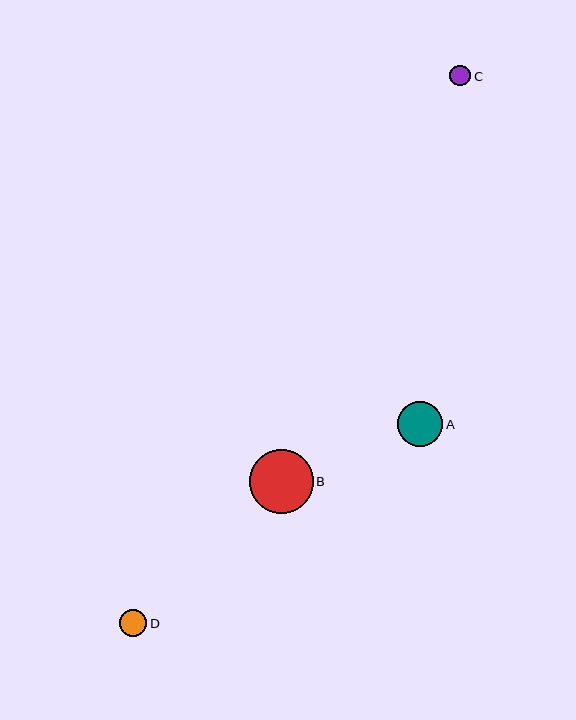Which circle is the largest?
Circle B is the largest with a size of approximately 63 pixels.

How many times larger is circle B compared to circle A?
Circle B is approximately 1.4 times the size of circle A.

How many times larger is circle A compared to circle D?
Circle A is approximately 1.6 times the size of circle D.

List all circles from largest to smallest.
From largest to smallest: B, A, D, C.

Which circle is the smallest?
Circle C is the smallest with a size of approximately 21 pixels.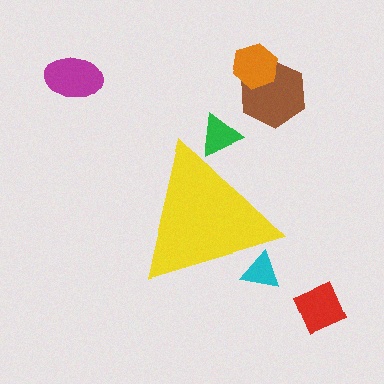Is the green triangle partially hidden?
Yes, the green triangle is partially hidden behind the yellow triangle.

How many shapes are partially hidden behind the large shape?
2 shapes are partially hidden.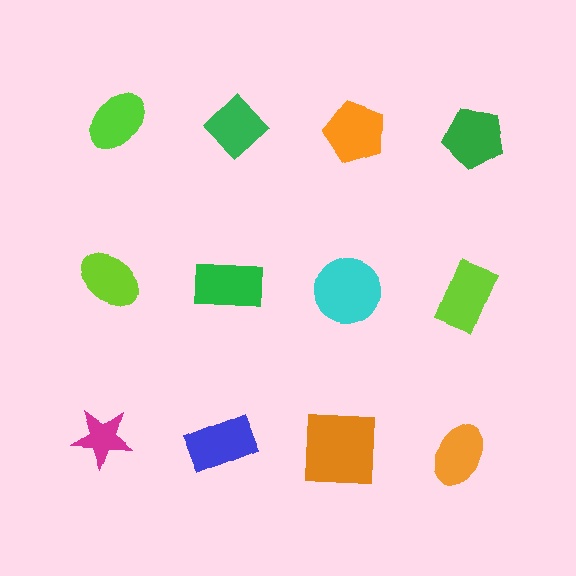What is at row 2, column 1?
A lime ellipse.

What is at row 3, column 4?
An orange ellipse.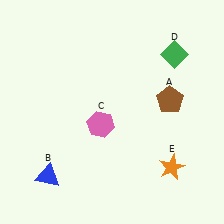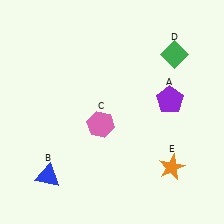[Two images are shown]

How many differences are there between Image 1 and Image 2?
There is 1 difference between the two images.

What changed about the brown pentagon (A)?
In Image 1, A is brown. In Image 2, it changed to purple.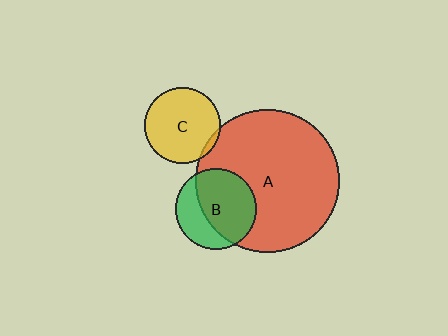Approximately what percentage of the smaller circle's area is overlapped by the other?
Approximately 5%.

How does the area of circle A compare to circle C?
Approximately 3.6 times.